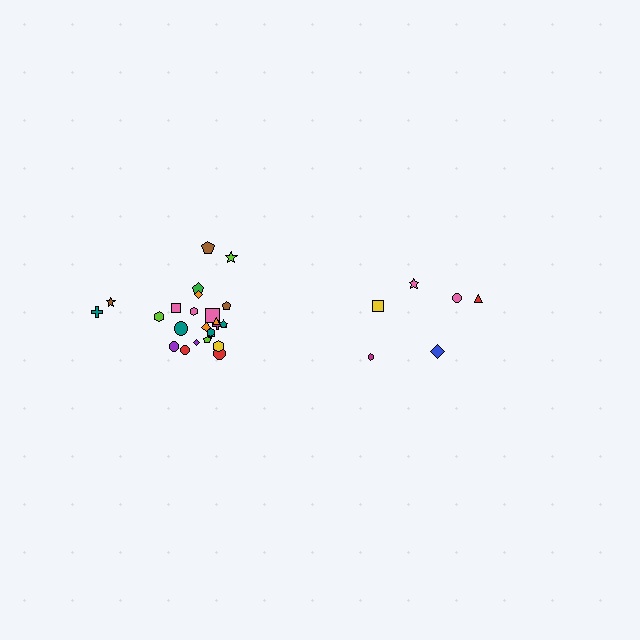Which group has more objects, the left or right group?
The left group.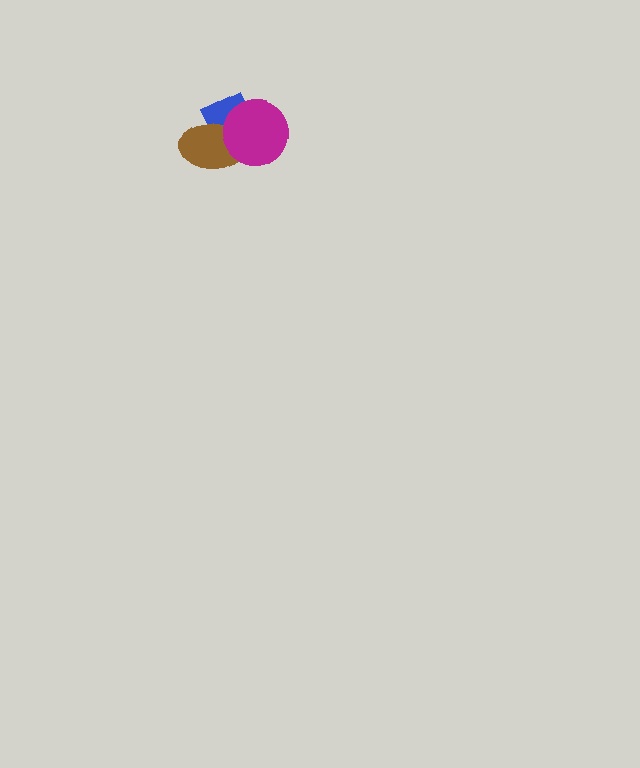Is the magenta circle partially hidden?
No, no other shape covers it.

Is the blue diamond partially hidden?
Yes, it is partially covered by another shape.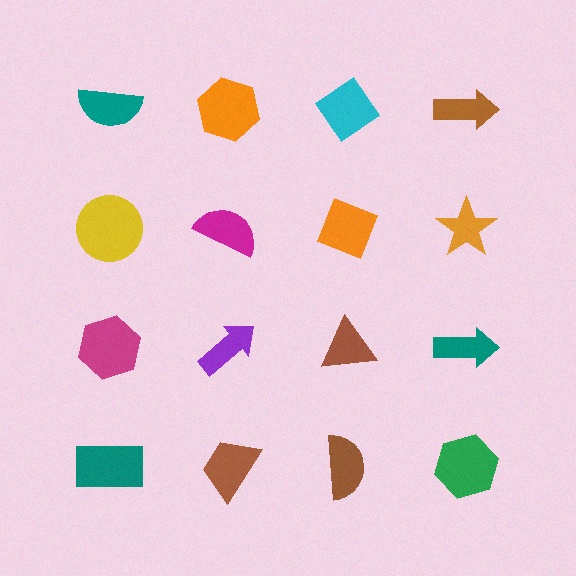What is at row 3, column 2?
A purple arrow.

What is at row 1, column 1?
A teal semicircle.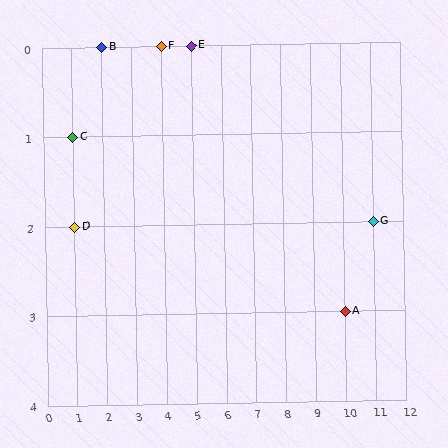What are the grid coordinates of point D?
Point D is at grid coordinates (1, 2).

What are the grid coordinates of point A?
Point A is at grid coordinates (10, 3).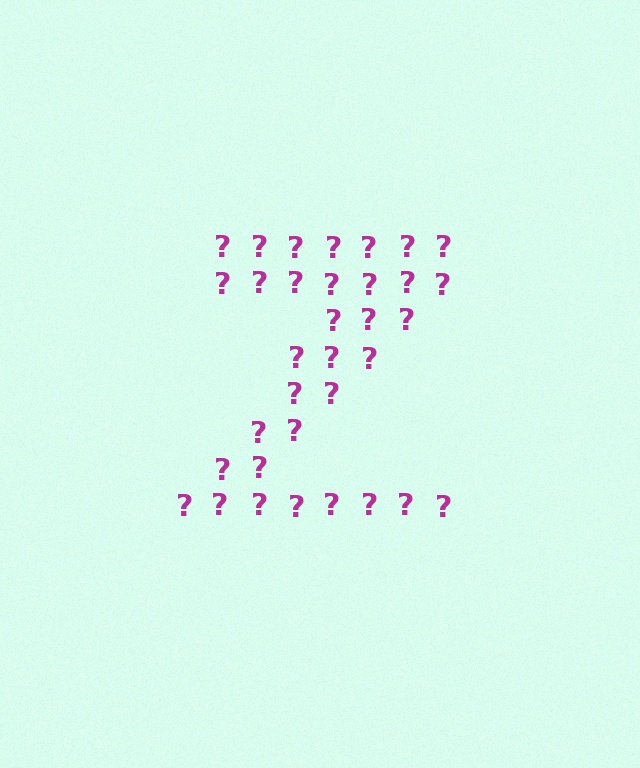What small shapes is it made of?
It is made of small question marks.